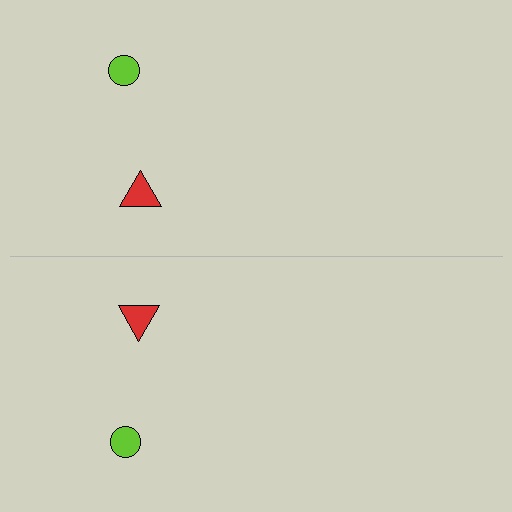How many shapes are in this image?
There are 4 shapes in this image.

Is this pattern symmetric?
Yes, this pattern has bilateral (reflection) symmetry.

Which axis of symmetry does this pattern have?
The pattern has a horizontal axis of symmetry running through the center of the image.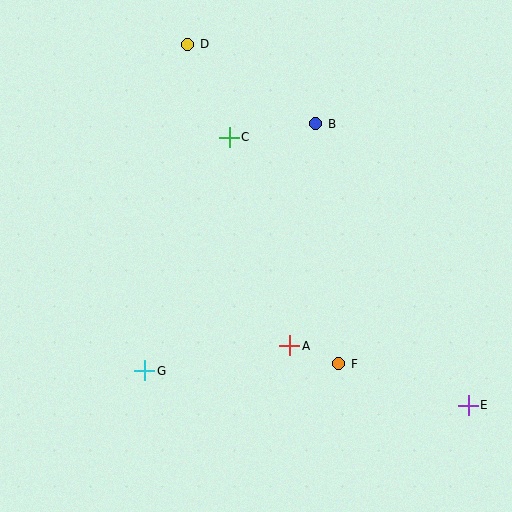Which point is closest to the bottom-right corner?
Point E is closest to the bottom-right corner.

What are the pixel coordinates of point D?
Point D is at (188, 44).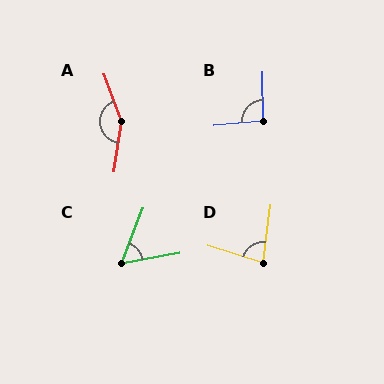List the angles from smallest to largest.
C (59°), D (80°), B (95°), A (151°).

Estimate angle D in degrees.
Approximately 80 degrees.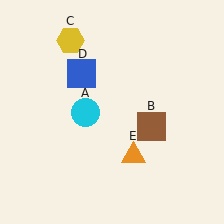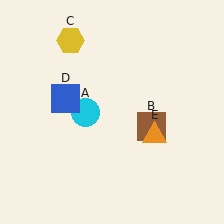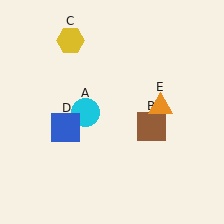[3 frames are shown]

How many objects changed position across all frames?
2 objects changed position: blue square (object D), orange triangle (object E).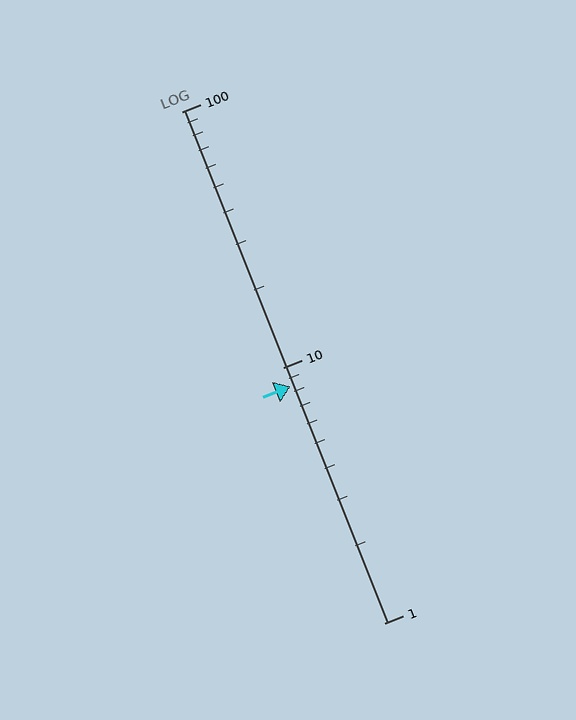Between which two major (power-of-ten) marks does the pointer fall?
The pointer is between 1 and 10.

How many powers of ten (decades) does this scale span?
The scale spans 2 decades, from 1 to 100.